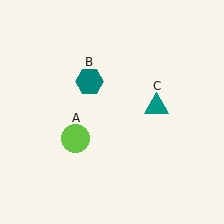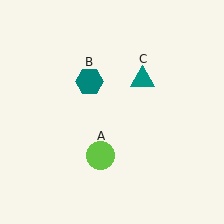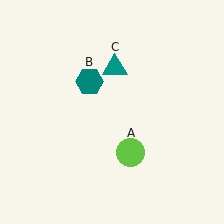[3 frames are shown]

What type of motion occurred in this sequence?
The lime circle (object A), teal triangle (object C) rotated counterclockwise around the center of the scene.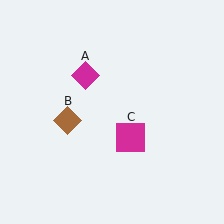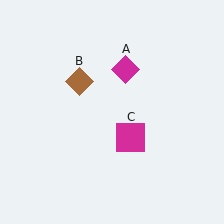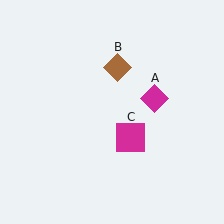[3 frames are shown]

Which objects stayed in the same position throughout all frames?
Magenta square (object C) remained stationary.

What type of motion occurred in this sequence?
The magenta diamond (object A), brown diamond (object B) rotated clockwise around the center of the scene.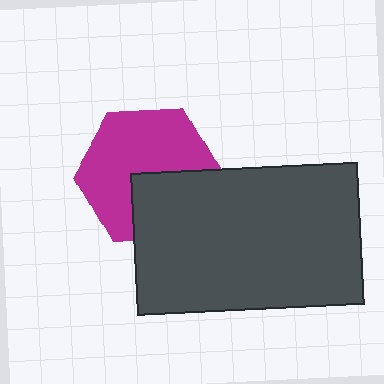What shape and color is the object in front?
The object in front is a dark gray rectangle.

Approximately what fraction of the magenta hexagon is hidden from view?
Roughly 35% of the magenta hexagon is hidden behind the dark gray rectangle.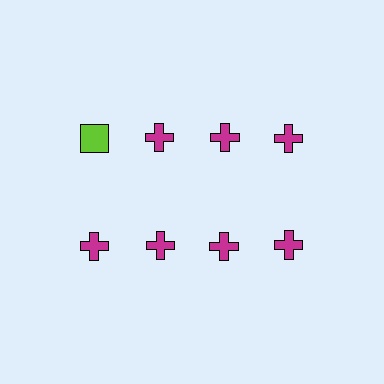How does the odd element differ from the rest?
It differs in both color (lime instead of magenta) and shape (square instead of cross).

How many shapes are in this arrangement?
There are 8 shapes arranged in a grid pattern.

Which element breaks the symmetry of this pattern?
The lime square in the top row, leftmost column breaks the symmetry. All other shapes are magenta crosses.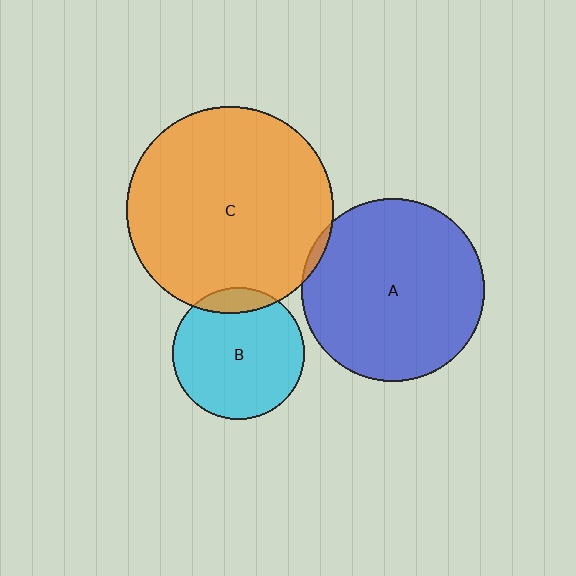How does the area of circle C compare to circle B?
Approximately 2.5 times.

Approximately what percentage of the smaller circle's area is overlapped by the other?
Approximately 10%.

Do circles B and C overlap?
Yes.